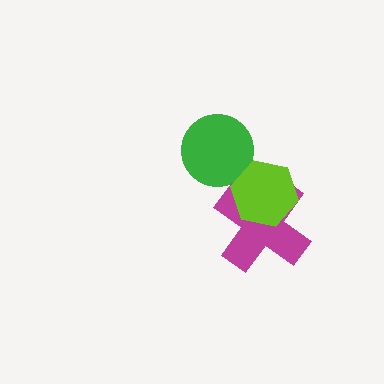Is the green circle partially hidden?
Yes, it is partially covered by another shape.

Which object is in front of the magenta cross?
The lime hexagon is in front of the magenta cross.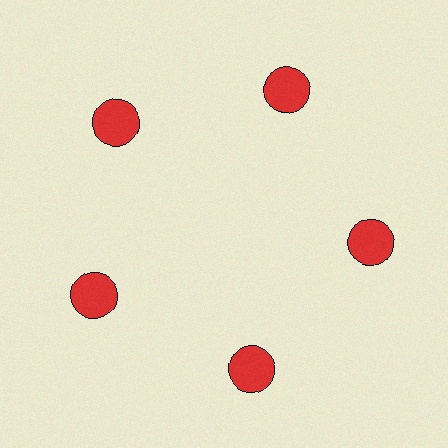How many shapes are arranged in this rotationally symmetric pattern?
There are 5 shapes, arranged in 5 groups of 1.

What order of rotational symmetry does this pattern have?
This pattern has 5-fold rotational symmetry.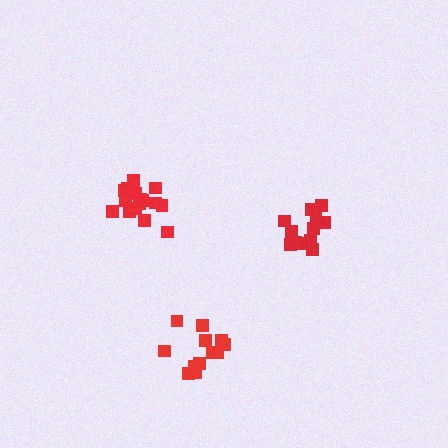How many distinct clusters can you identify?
There are 3 distinct clusters.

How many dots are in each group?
Group 1: 12 dots, Group 2: 12 dots, Group 3: 16 dots (40 total).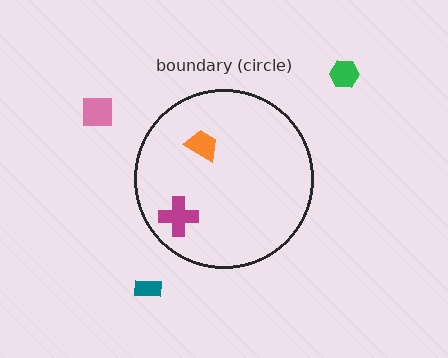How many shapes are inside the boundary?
2 inside, 3 outside.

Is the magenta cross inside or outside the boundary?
Inside.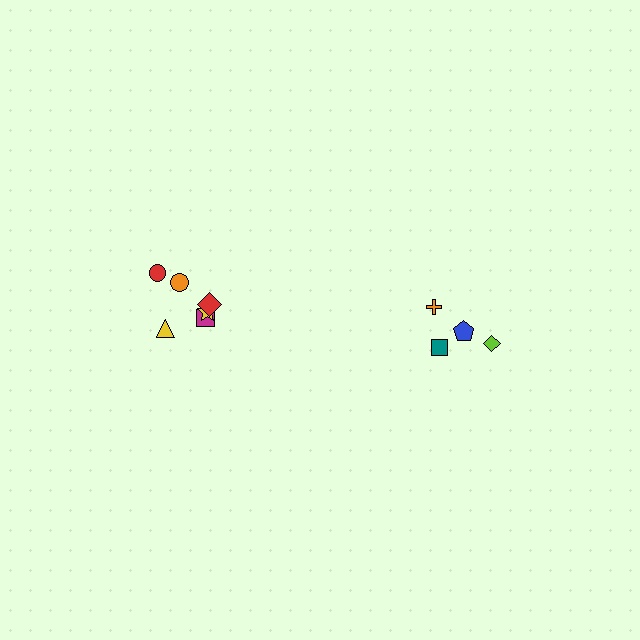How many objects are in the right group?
There are 4 objects.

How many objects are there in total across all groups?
There are 10 objects.